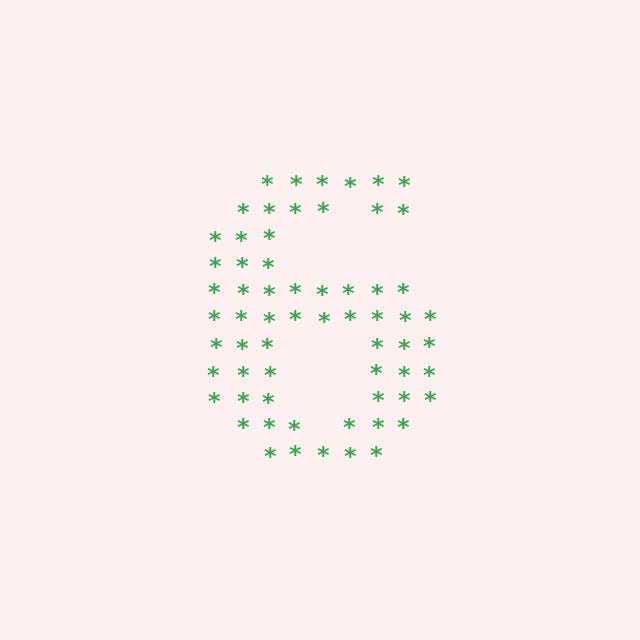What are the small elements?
The small elements are asterisks.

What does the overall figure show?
The overall figure shows the digit 6.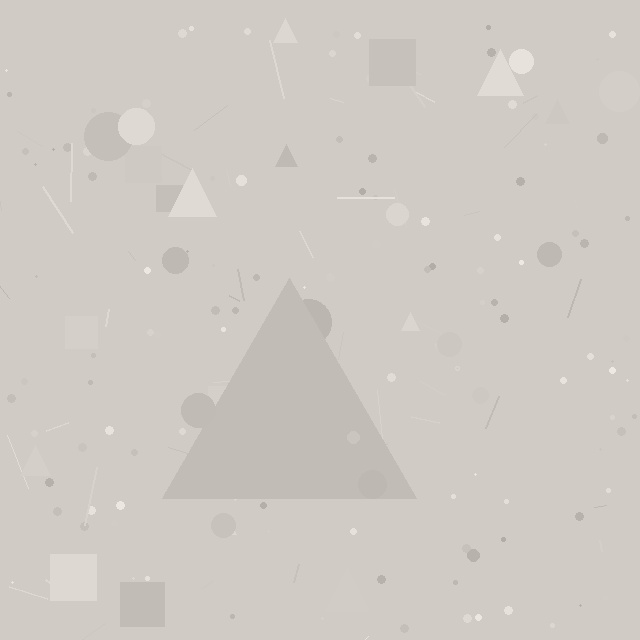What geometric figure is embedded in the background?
A triangle is embedded in the background.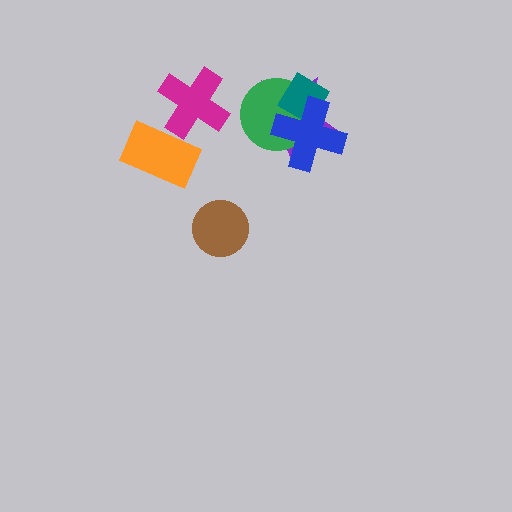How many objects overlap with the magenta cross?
1 object overlaps with the magenta cross.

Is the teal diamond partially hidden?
Yes, it is partially covered by another shape.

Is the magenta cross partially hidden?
No, no other shape covers it.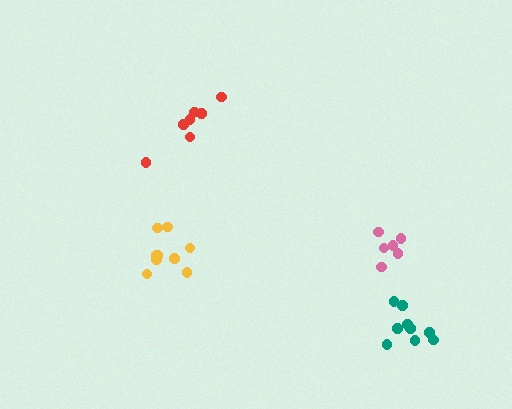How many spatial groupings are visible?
There are 4 spatial groupings.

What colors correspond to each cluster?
The clusters are colored: pink, yellow, teal, red.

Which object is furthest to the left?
The yellow cluster is leftmost.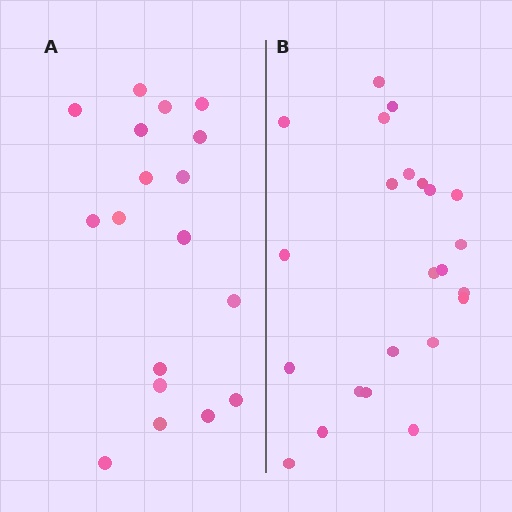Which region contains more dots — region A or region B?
Region B (the right region) has more dots.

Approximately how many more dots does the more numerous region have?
Region B has about 5 more dots than region A.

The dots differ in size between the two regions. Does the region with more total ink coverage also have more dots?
No. Region A has more total ink coverage because its dots are larger, but region B actually contains more individual dots. Total area can be misleading — the number of items is what matters here.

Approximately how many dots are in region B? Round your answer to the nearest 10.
About 20 dots. (The exact count is 23, which rounds to 20.)